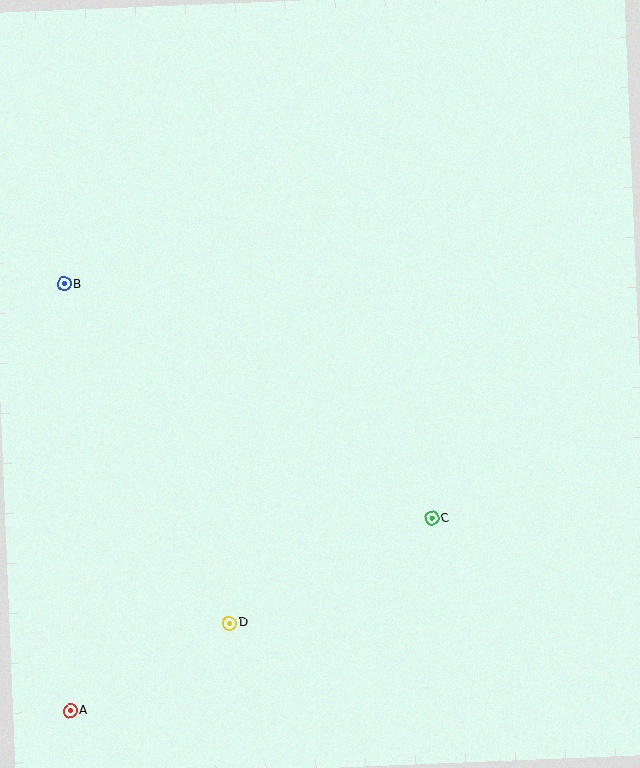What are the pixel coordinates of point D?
Point D is at (229, 623).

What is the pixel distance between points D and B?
The distance between D and B is 377 pixels.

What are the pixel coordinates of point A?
Point A is at (70, 710).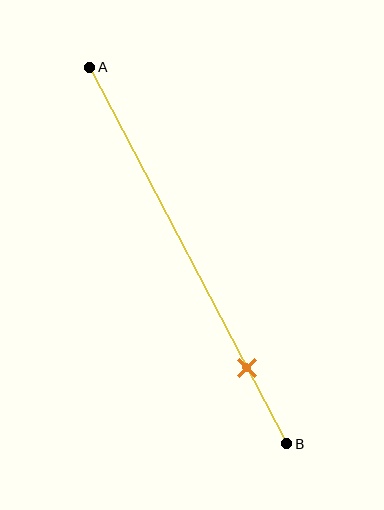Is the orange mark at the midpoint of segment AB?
No, the mark is at about 80% from A, not at the 50% midpoint.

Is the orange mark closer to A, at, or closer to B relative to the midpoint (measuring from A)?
The orange mark is closer to point B than the midpoint of segment AB.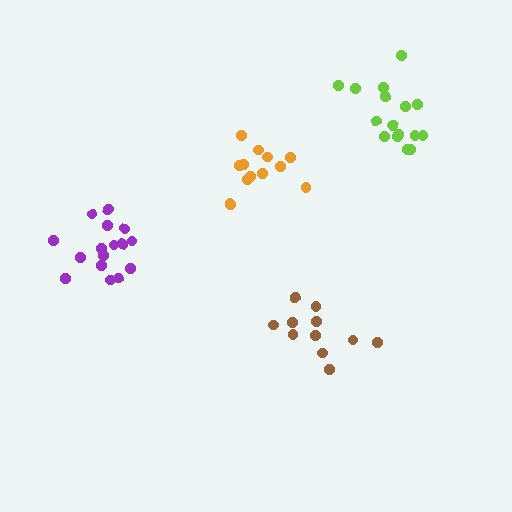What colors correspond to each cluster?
The clusters are colored: brown, lime, purple, orange.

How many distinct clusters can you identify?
There are 4 distinct clusters.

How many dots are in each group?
Group 1: 11 dots, Group 2: 16 dots, Group 3: 16 dots, Group 4: 13 dots (56 total).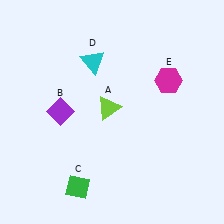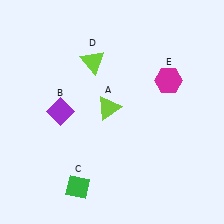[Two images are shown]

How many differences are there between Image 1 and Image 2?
There is 1 difference between the two images.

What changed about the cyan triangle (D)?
In Image 1, D is cyan. In Image 2, it changed to lime.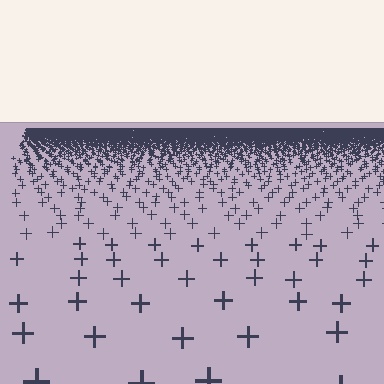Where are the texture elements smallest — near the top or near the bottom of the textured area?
Near the top.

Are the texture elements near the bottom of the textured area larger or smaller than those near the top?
Larger. Near the bottom, elements are closer to the viewer and appear at a bigger on-screen size.